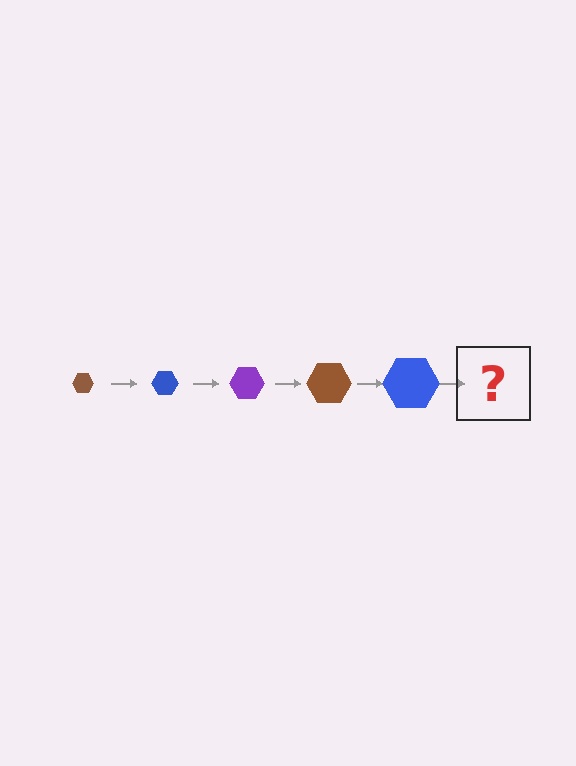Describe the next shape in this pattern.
It should be a purple hexagon, larger than the previous one.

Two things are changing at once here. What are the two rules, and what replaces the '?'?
The two rules are that the hexagon grows larger each step and the color cycles through brown, blue, and purple. The '?' should be a purple hexagon, larger than the previous one.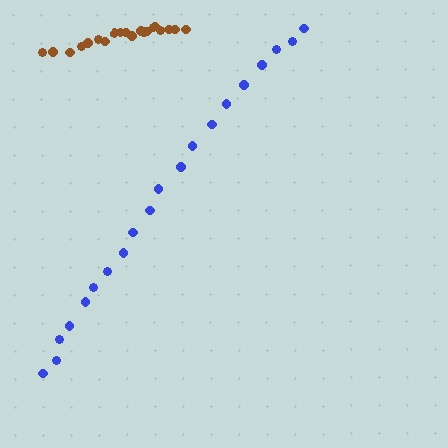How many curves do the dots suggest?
There are 2 distinct paths.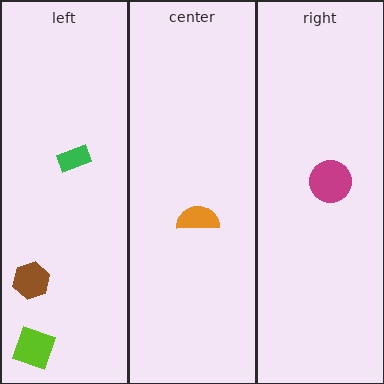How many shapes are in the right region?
1.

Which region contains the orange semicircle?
The center region.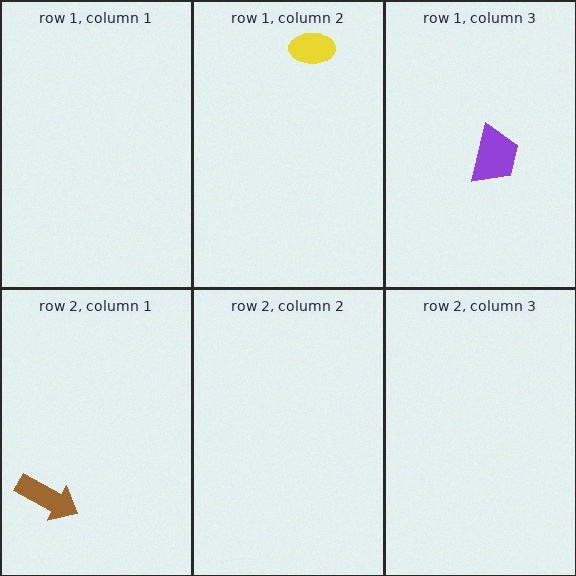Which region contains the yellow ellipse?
The row 1, column 2 region.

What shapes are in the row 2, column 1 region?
The brown arrow.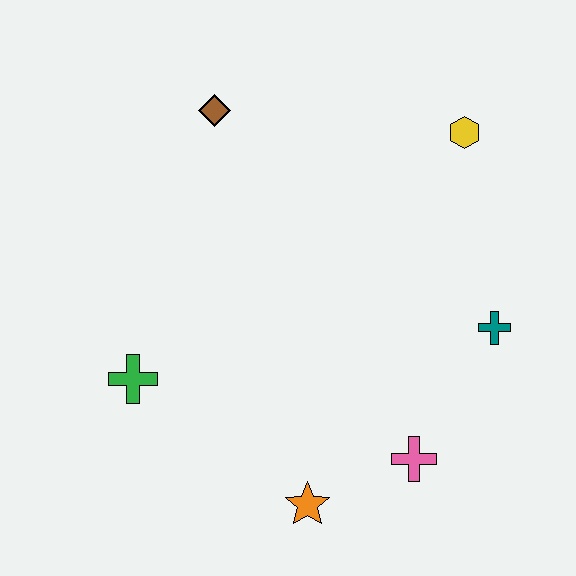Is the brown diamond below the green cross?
No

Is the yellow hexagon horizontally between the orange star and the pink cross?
No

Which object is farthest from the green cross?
The yellow hexagon is farthest from the green cross.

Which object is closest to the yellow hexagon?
The teal cross is closest to the yellow hexagon.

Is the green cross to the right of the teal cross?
No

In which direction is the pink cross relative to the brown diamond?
The pink cross is below the brown diamond.